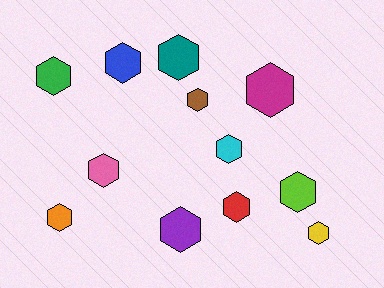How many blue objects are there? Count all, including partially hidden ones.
There is 1 blue object.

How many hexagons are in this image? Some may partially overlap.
There are 12 hexagons.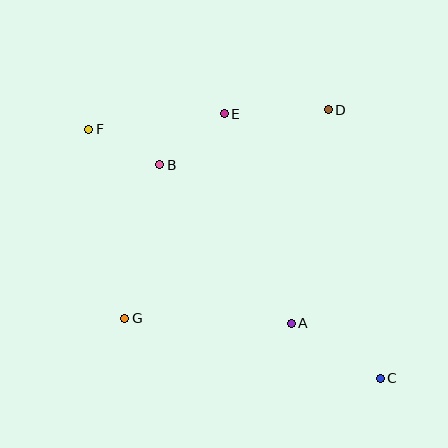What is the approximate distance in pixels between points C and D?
The distance between C and D is approximately 273 pixels.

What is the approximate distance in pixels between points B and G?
The distance between B and G is approximately 157 pixels.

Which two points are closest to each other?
Points B and F are closest to each other.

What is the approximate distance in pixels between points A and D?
The distance between A and D is approximately 217 pixels.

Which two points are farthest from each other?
Points C and F are farthest from each other.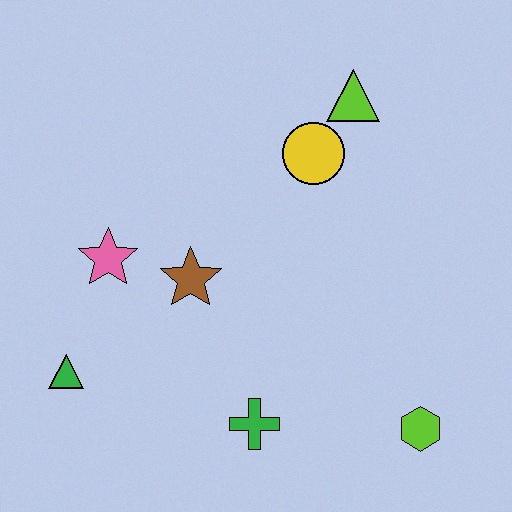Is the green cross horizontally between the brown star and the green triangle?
No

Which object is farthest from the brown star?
The lime hexagon is farthest from the brown star.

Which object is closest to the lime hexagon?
The green cross is closest to the lime hexagon.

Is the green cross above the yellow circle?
No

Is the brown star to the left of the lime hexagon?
Yes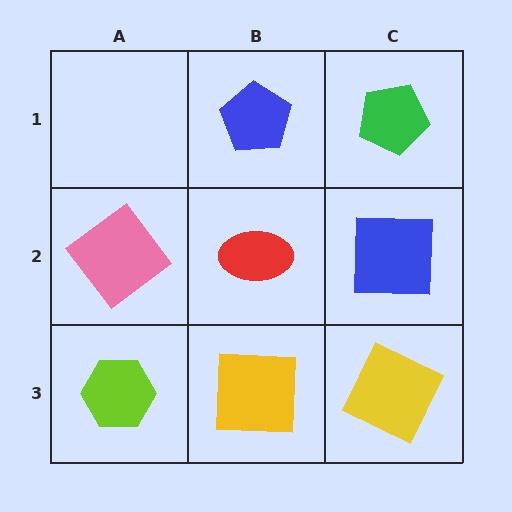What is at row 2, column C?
A blue square.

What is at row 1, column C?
A green pentagon.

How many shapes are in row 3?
3 shapes.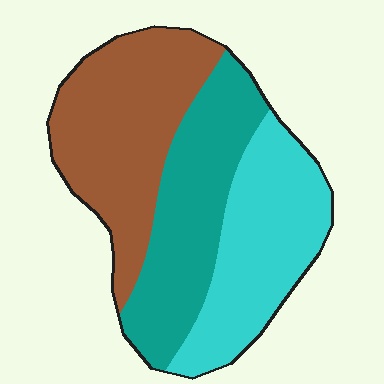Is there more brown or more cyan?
Brown.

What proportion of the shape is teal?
Teal takes up about one third (1/3) of the shape.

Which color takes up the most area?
Brown, at roughly 35%.